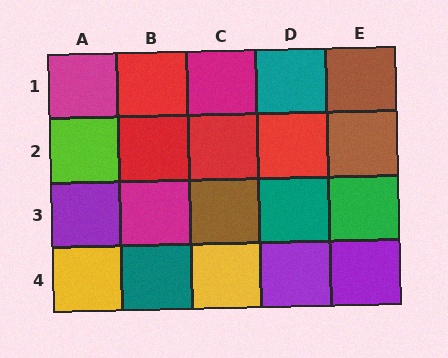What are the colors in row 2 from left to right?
Lime, red, red, red, brown.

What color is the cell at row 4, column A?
Yellow.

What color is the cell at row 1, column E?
Brown.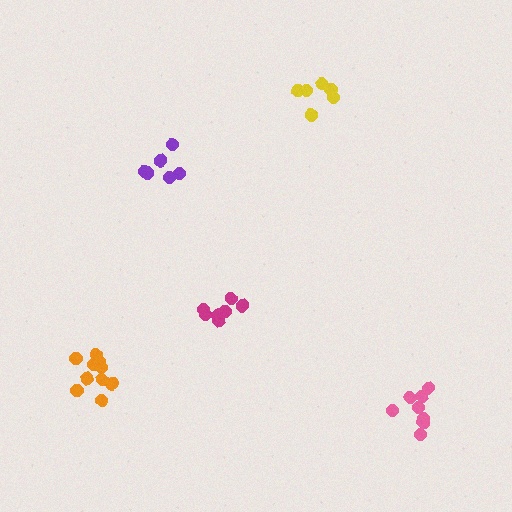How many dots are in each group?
Group 1: 7 dots, Group 2: 6 dots, Group 3: 6 dots, Group 4: 10 dots, Group 5: 8 dots (37 total).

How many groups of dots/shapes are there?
There are 5 groups.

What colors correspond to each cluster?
The clusters are colored: magenta, purple, yellow, orange, pink.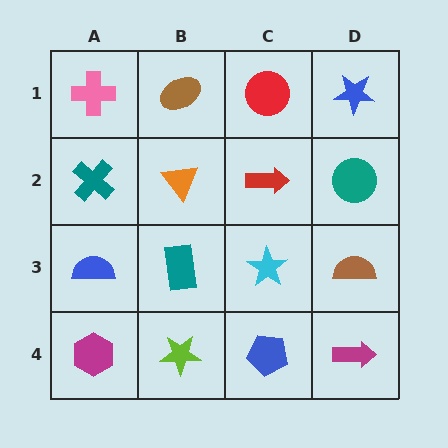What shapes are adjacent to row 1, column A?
A teal cross (row 2, column A), a brown ellipse (row 1, column B).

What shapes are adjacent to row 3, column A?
A teal cross (row 2, column A), a magenta hexagon (row 4, column A), a teal rectangle (row 3, column B).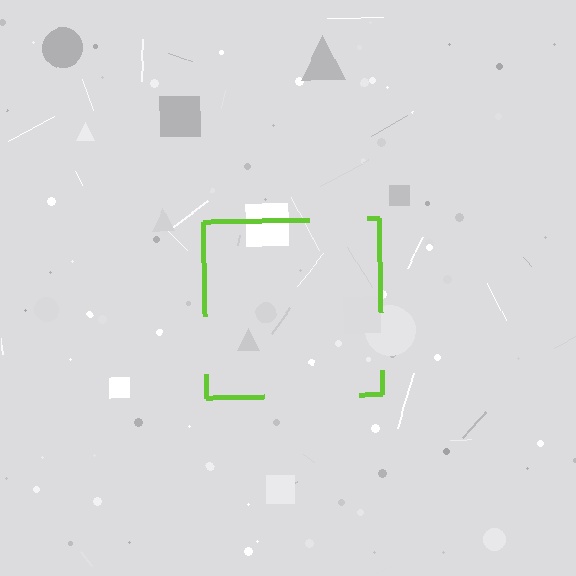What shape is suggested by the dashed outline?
The dashed outline suggests a square.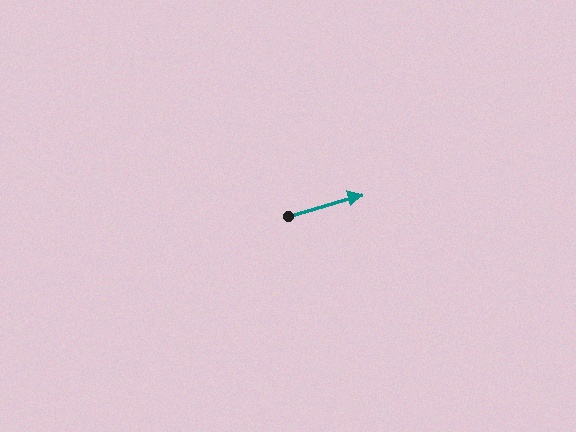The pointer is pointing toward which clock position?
Roughly 2 o'clock.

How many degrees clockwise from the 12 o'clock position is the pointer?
Approximately 74 degrees.